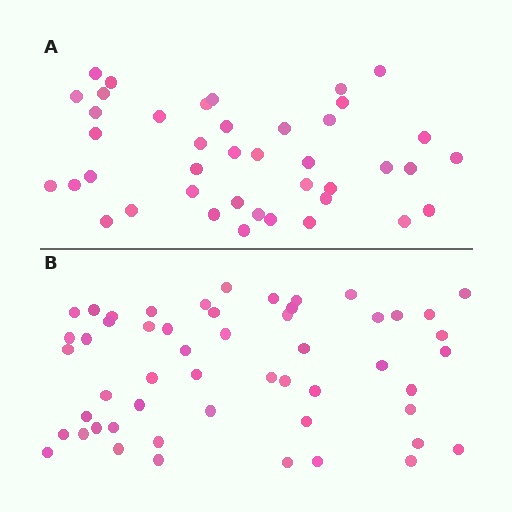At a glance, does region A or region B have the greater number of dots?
Region B (the bottom region) has more dots.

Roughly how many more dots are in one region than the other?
Region B has roughly 12 or so more dots than region A.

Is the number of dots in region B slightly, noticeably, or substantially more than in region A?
Region B has noticeably more, but not dramatically so. The ratio is roughly 1.3 to 1.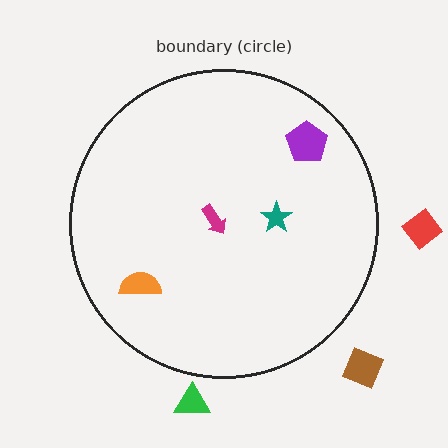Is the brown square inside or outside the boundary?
Outside.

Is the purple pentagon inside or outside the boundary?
Inside.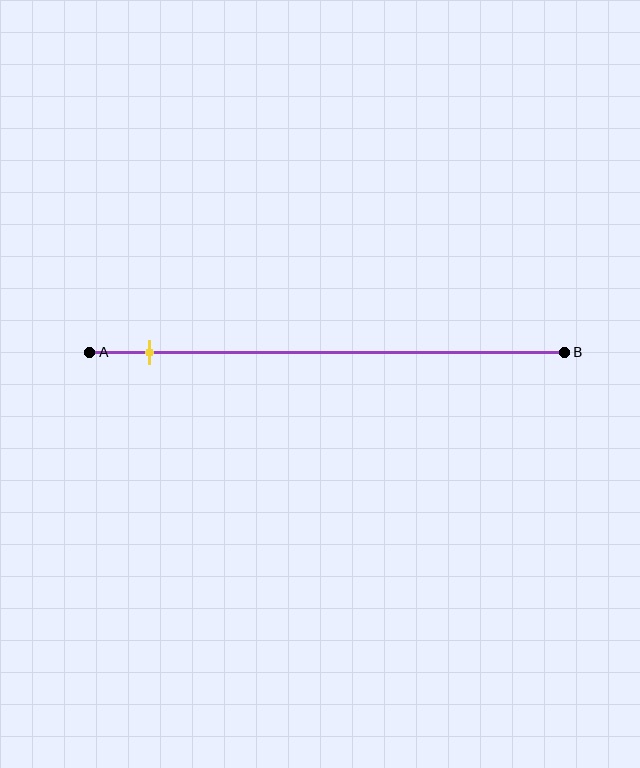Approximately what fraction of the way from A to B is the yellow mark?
The yellow mark is approximately 15% of the way from A to B.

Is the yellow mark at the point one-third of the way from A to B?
No, the mark is at about 15% from A, not at the 33% one-third point.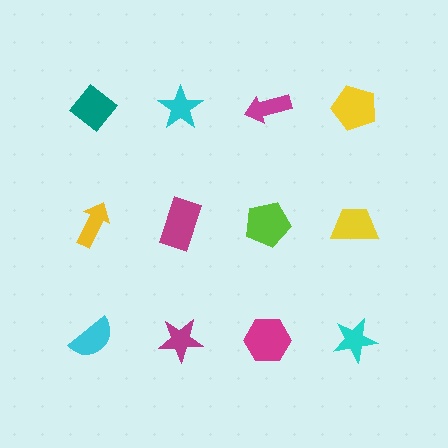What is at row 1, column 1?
A teal diamond.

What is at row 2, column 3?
A lime pentagon.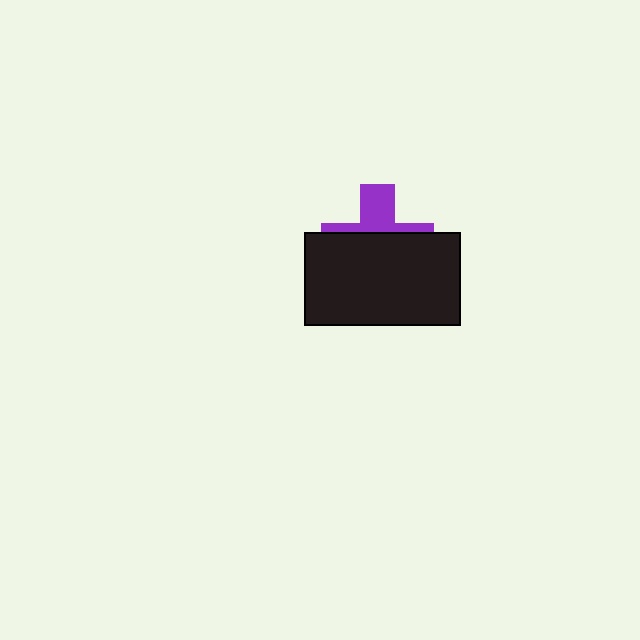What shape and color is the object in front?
The object in front is a black rectangle.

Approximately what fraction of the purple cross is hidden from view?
Roughly 65% of the purple cross is hidden behind the black rectangle.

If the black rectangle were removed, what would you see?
You would see the complete purple cross.